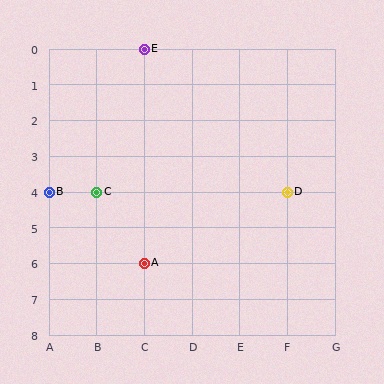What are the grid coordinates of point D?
Point D is at grid coordinates (F, 4).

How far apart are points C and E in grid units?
Points C and E are 1 column and 4 rows apart (about 4.1 grid units diagonally).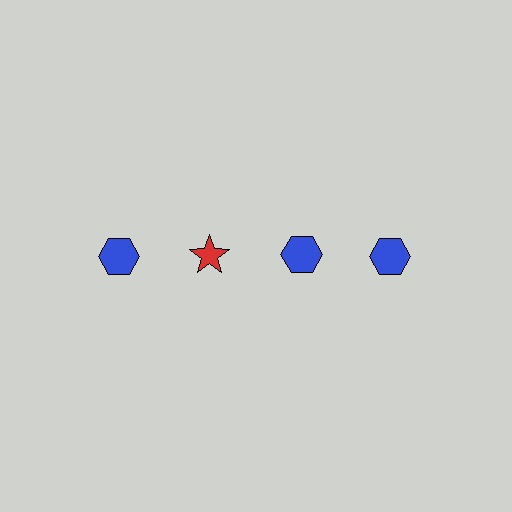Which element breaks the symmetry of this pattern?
The red star in the top row, second from left column breaks the symmetry. All other shapes are blue hexagons.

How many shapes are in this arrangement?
There are 4 shapes arranged in a grid pattern.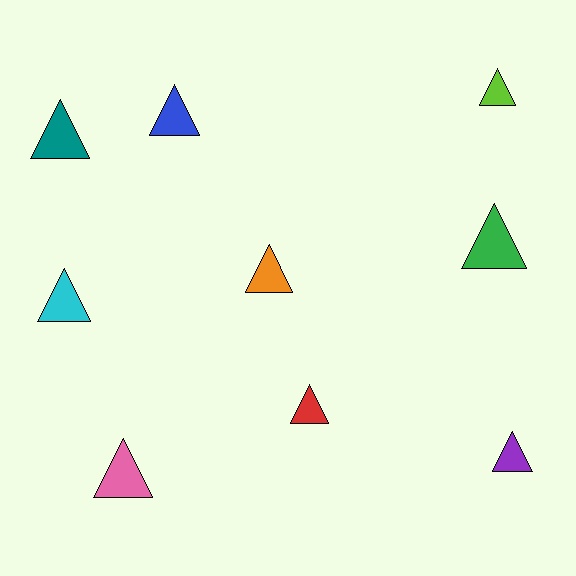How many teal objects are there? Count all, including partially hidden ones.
There is 1 teal object.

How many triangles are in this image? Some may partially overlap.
There are 9 triangles.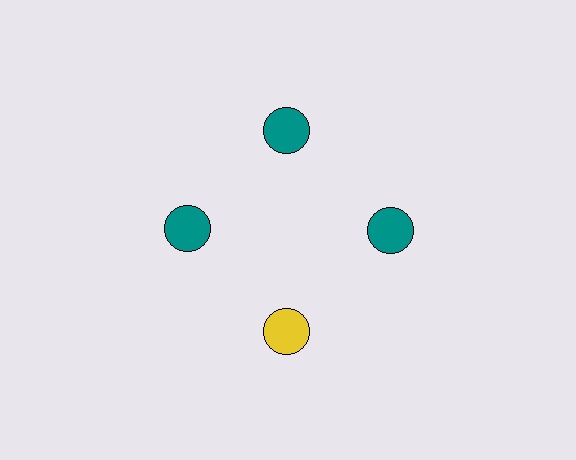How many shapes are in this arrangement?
There are 4 shapes arranged in a ring pattern.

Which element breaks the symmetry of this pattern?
The yellow circle at roughly the 6 o'clock position breaks the symmetry. All other shapes are teal circles.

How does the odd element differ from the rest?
It has a different color: yellow instead of teal.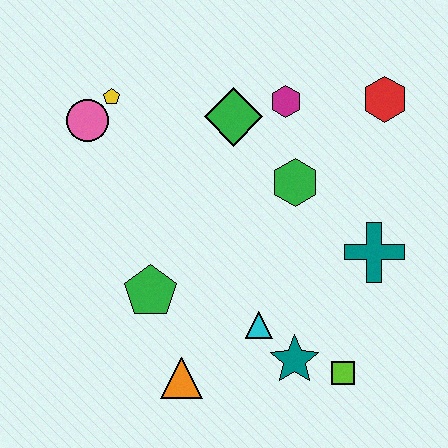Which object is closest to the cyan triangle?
The teal star is closest to the cyan triangle.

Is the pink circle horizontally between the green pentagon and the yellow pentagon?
No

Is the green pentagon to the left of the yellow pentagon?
No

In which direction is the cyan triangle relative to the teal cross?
The cyan triangle is to the left of the teal cross.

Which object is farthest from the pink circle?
The lime square is farthest from the pink circle.